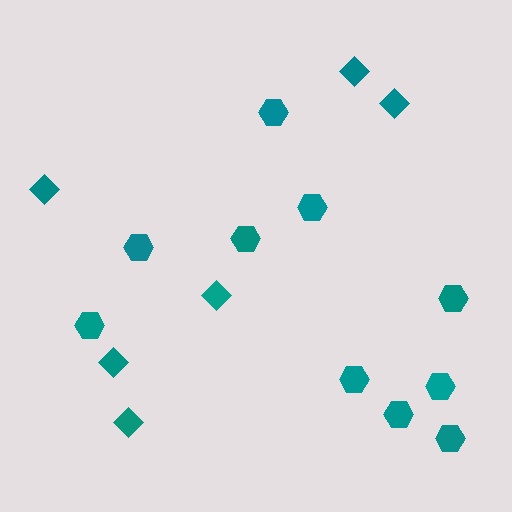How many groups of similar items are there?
There are 2 groups: one group of diamonds (6) and one group of hexagons (10).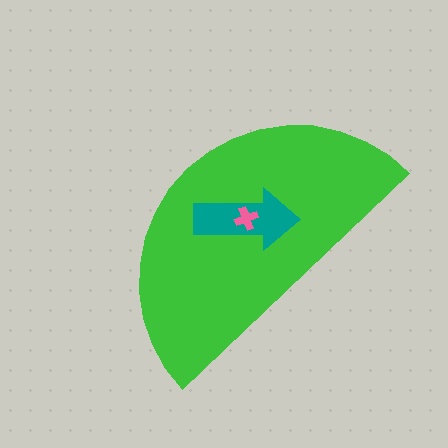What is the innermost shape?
The pink cross.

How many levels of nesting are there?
3.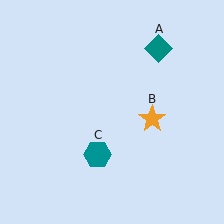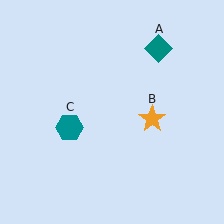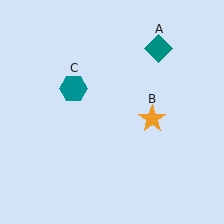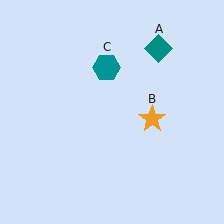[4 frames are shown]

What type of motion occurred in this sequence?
The teal hexagon (object C) rotated clockwise around the center of the scene.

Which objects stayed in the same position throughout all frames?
Teal diamond (object A) and orange star (object B) remained stationary.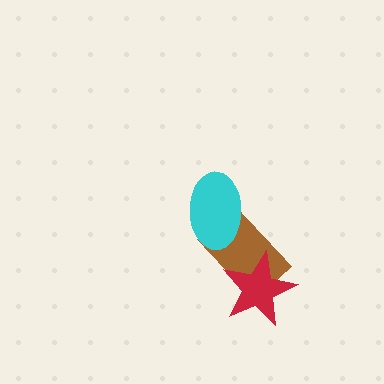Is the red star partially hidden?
No, no other shape covers it.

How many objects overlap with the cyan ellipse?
1 object overlaps with the cyan ellipse.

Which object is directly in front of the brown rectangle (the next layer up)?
The cyan ellipse is directly in front of the brown rectangle.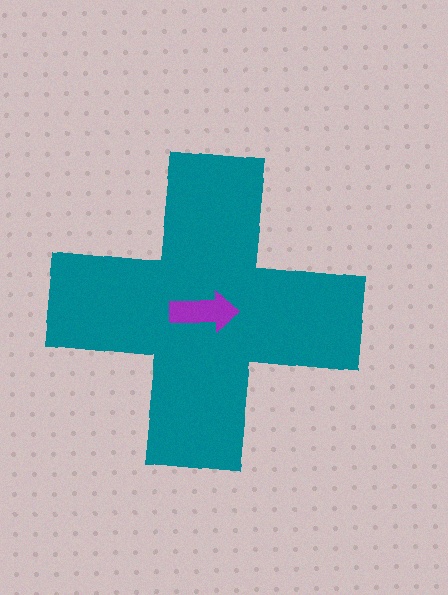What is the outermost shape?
The teal cross.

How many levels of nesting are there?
2.